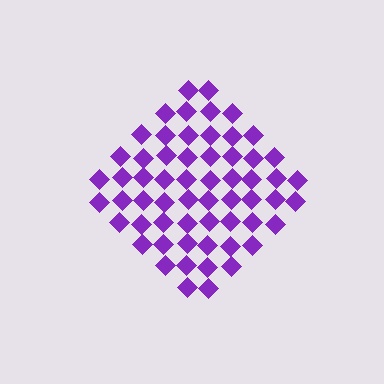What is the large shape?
The large shape is a diamond.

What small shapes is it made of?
It is made of small diamonds.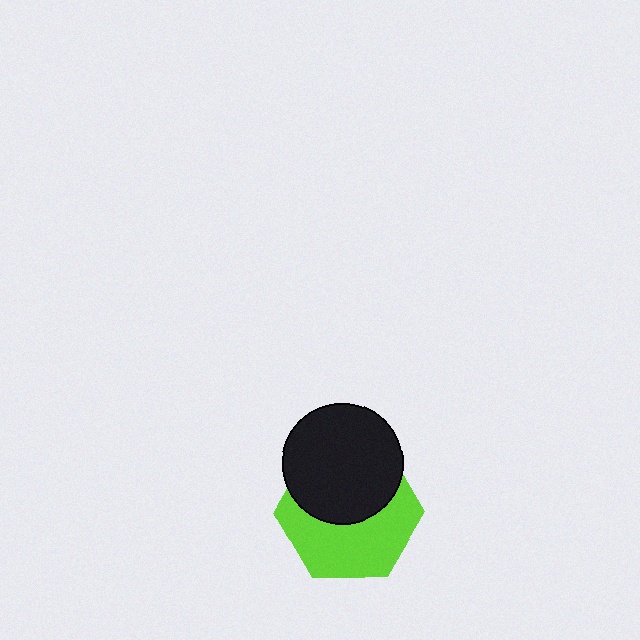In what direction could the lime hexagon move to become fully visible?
The lime hexagon could move down. That would shift it out from behind the black circle entirely.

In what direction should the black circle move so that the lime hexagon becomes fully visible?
The black circle should move up. That is the shortest direction to clear the overlap and leave the lime hexagon fully visible.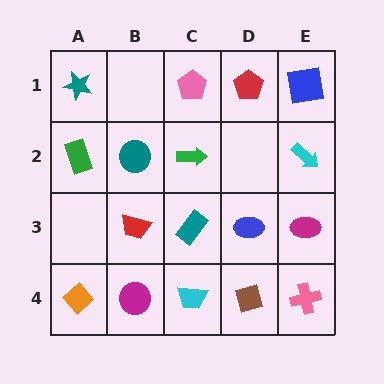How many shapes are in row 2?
4 shapes.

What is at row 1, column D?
A red pentagon.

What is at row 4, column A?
An orange diamond.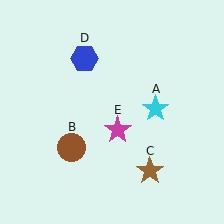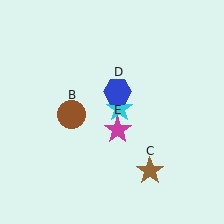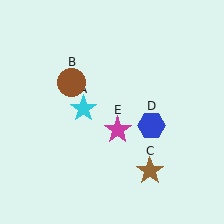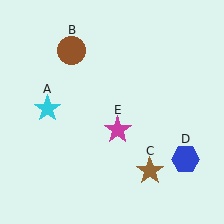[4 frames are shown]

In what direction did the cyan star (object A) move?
The cyan star (object A) moved left.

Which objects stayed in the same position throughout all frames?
Brown star (object C) and magenta star (object E) remained stationary.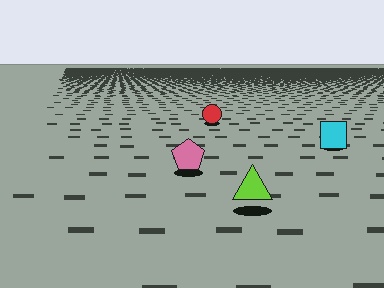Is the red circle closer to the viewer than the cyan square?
No. The cyan square is closer — you can tell from the texture gradient: the ground texture is coarser near it.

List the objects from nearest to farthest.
From nearest to farthest: the lime triangle, the pink pentagon, the cyan square, the red circle.